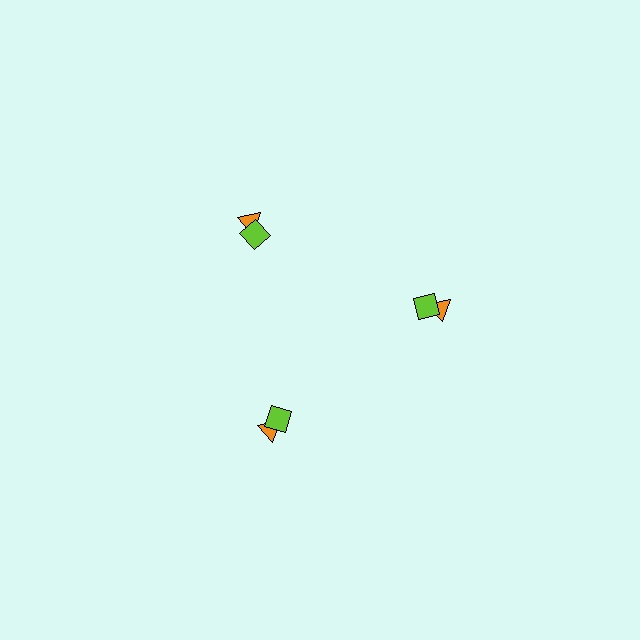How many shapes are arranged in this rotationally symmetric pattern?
There are 6 shapes, arranged in 3 groups of 2.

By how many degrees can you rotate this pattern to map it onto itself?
The pattern maps onto itself every 120 degrees of rotation.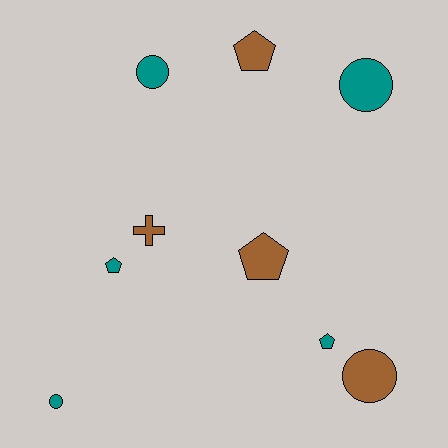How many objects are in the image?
There are 9 objects.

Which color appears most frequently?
Teal, with 5 objects.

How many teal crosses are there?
There are no teal crosses.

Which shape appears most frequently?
Circle, with 4 objects.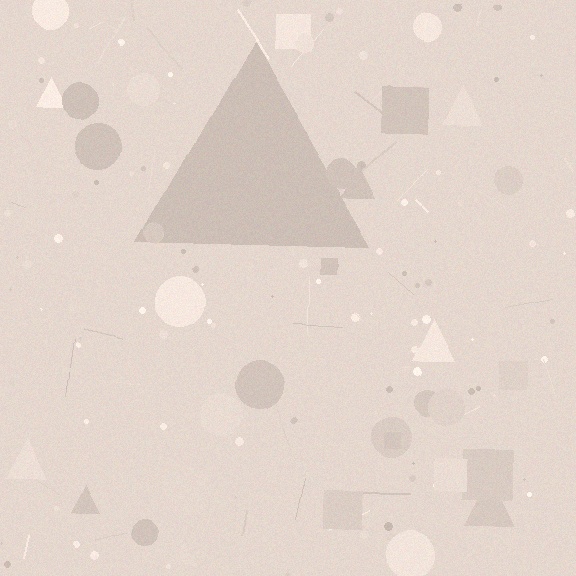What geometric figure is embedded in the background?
A triangle is embedded in the background.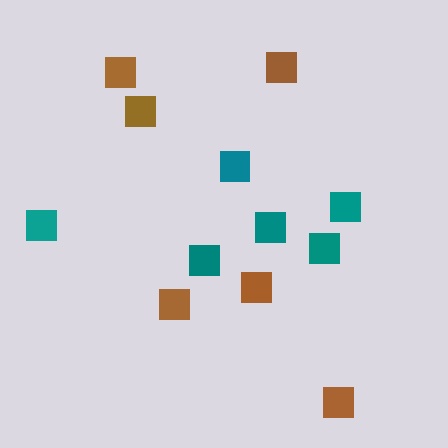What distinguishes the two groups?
There are 2 groups: one group of brown squares (6) and one group of teal squares (6).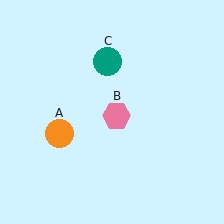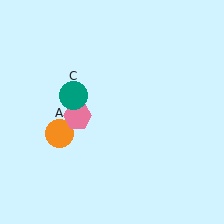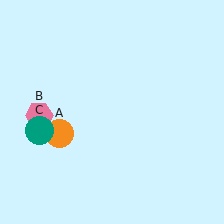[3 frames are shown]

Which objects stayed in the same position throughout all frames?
Orange circle (object A) remained stationary.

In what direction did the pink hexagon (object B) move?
The pink hexagon (object B) moved left.